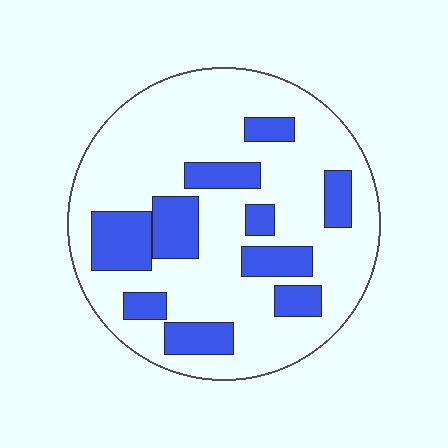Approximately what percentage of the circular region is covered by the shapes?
Approximately 25%.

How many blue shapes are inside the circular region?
10.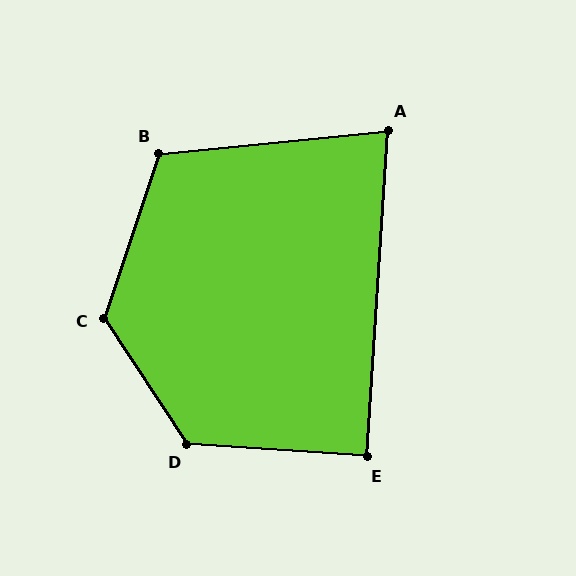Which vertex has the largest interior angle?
C, at approximately 128 degrees.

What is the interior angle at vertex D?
Approximately 127 degrees (obtuse).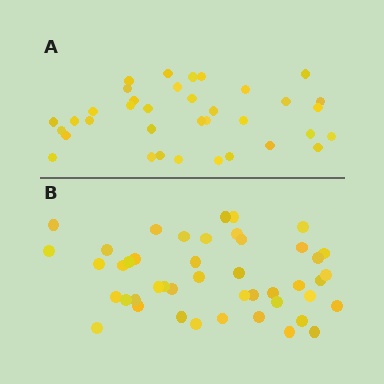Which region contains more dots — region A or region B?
Region B (the bottom region) has more dots.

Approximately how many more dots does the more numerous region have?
Region B has roughly 8 or so more dots than region A.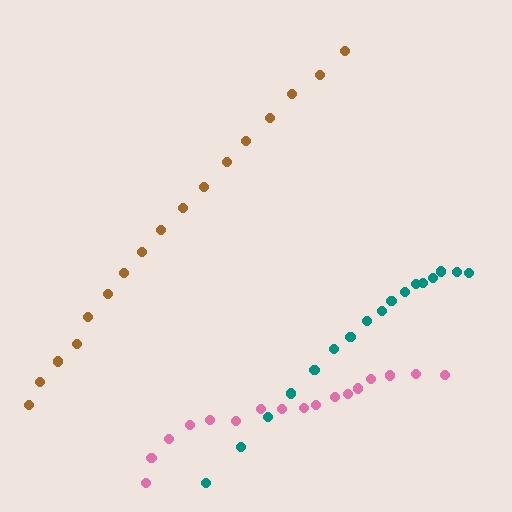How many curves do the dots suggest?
There are 3 distinct paths.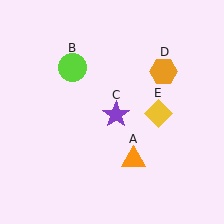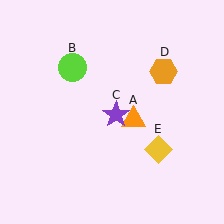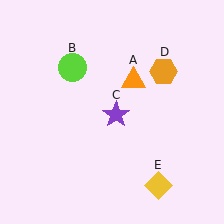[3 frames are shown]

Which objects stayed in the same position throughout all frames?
Lime circle (object B) and purple star (object C) and orange hexagon (object D) remained stationary.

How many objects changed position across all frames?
2 objects changed position: orange triangle (object A), yellow diamond (object E).